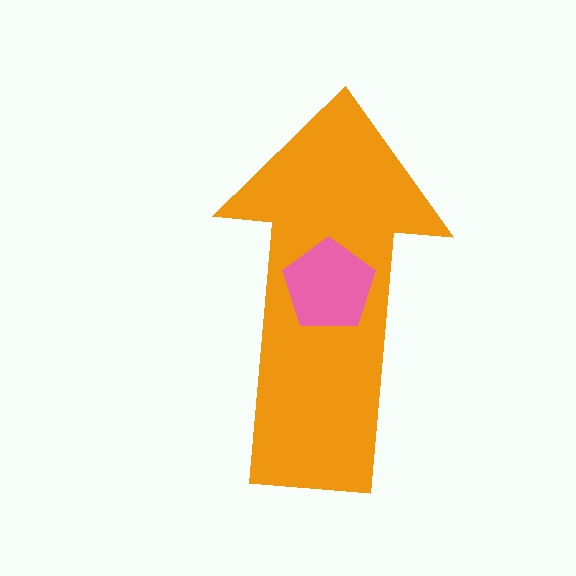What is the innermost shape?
The pink pentagon.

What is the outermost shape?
The orange arrow.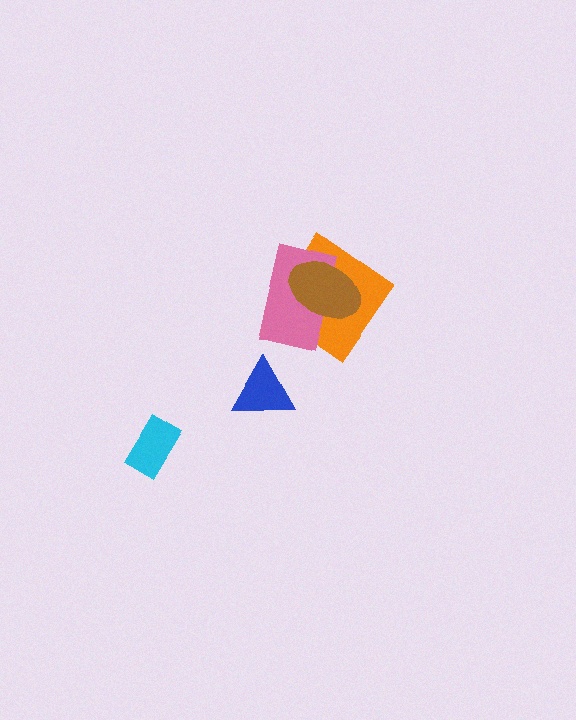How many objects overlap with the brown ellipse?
2 objects overlap with the brown ellipse.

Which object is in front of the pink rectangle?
The brown ellipse is in front of the pink rectangle.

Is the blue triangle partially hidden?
No, no other shape covers it.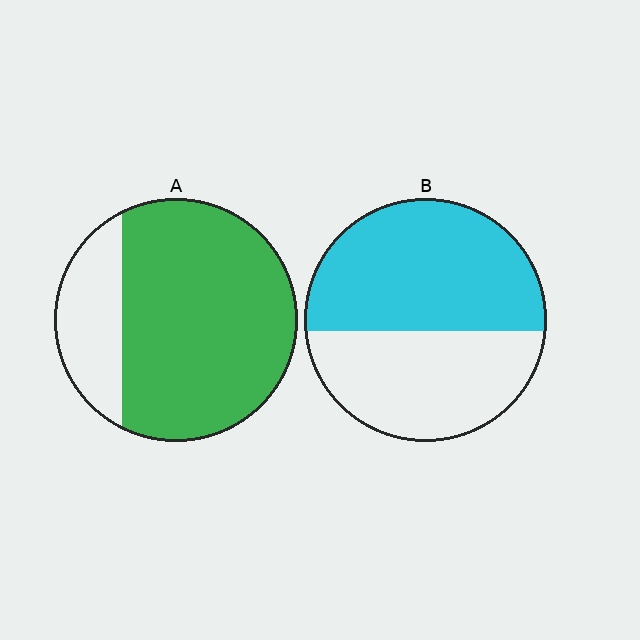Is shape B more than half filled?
Yes.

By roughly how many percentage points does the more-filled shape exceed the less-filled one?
By roughly 20 percentage points (A over B).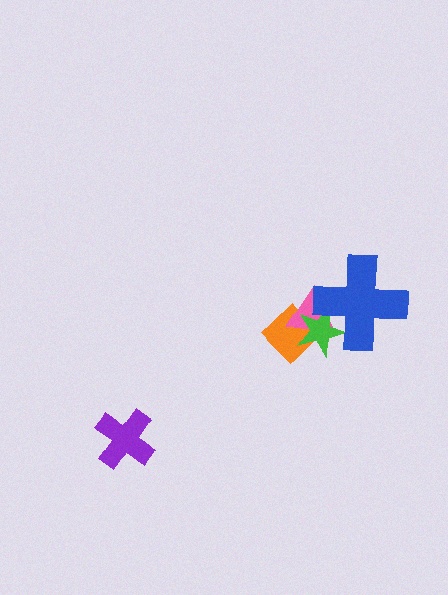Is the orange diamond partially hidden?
Yes, it is partially covered by another shape.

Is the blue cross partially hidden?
No, no other shape covers it.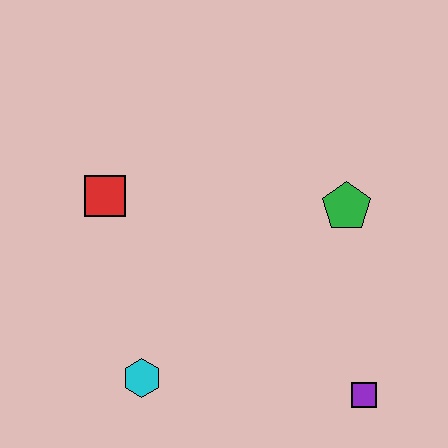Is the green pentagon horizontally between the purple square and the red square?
Yes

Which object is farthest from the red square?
The purple square is farthest from the red square.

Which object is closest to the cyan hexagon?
The red square is closest to the cyan hexagon.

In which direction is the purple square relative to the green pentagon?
The purple square is below the green pentagon.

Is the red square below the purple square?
No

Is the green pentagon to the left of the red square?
No